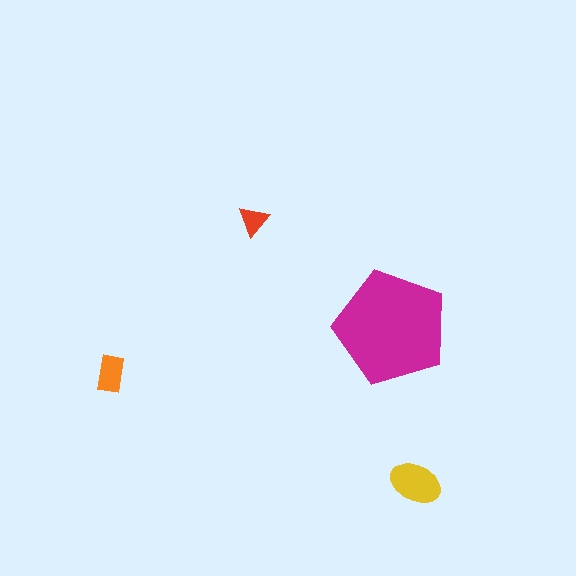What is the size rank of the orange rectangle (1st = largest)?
3rd.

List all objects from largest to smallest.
The magenta pentagon, the yellow ellipse, the orange rectangle, the red triangle.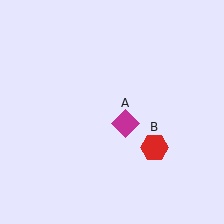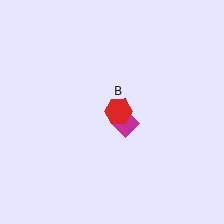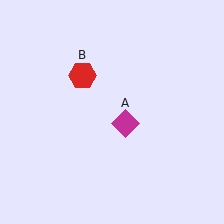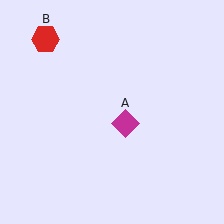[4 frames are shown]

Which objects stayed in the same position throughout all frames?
Magenta diamond (object A) remained stationary.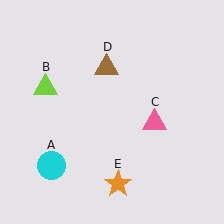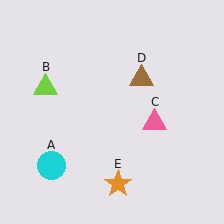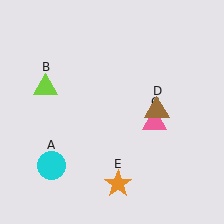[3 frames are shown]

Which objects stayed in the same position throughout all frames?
Cyan circle (object A) and lime triangle (object B) and pink triangle (object C) and orange star (object E) remained stationary.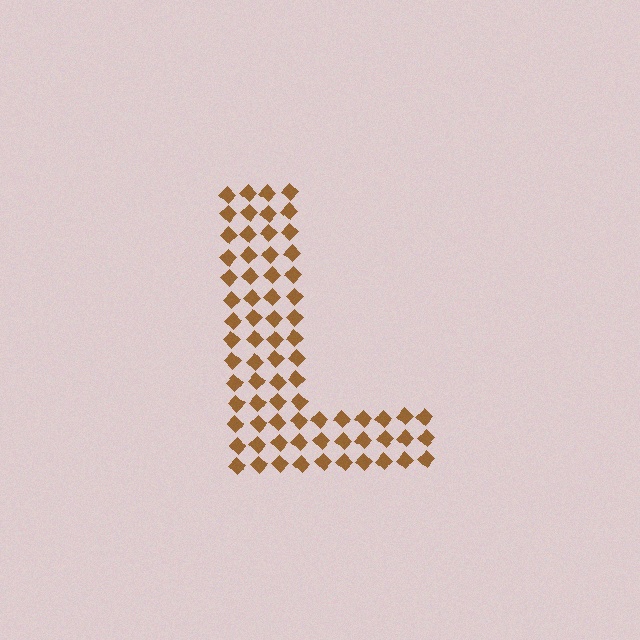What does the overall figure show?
The overall figure shows the letter L.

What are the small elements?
The small elements are diamonds.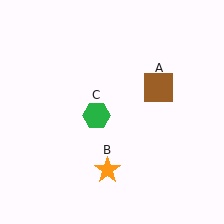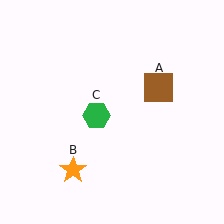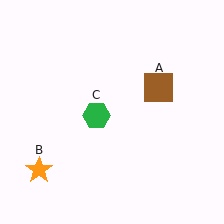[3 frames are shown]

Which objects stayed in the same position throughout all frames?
Brown square (object A) and green hexagon (object C) remained stationary.